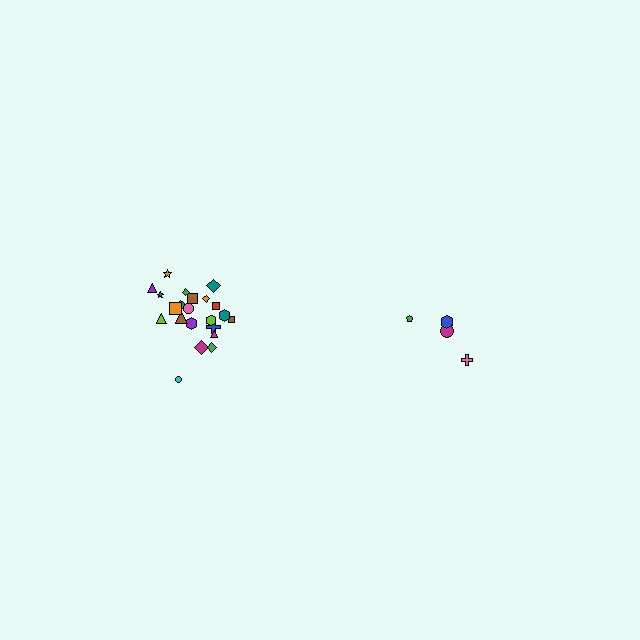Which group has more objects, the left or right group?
The left group.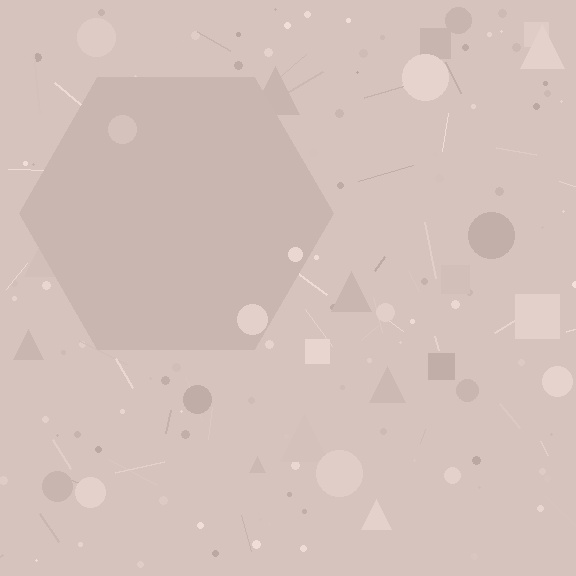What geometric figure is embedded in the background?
A hexagon is embedded in the background.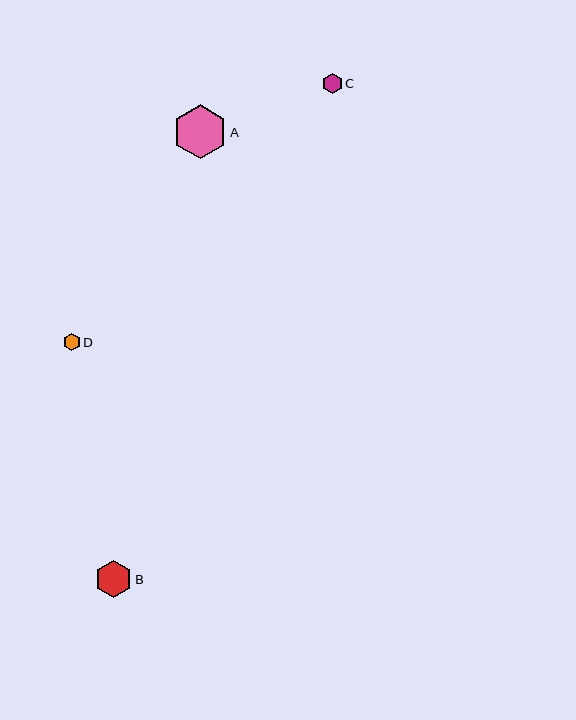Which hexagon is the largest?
Hexagon A is the largest with a size of approximately 54 pixels.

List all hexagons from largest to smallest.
From largest to smallest: A, B, C, D.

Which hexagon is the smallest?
Hexagon D is the smallest with a size of approximately 17 pixels.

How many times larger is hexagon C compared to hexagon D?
Hexagon C is approximately 1.2 times the size of hexagon D.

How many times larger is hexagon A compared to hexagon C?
Hexagon A is approximately 2.7 times the size of hexagon C.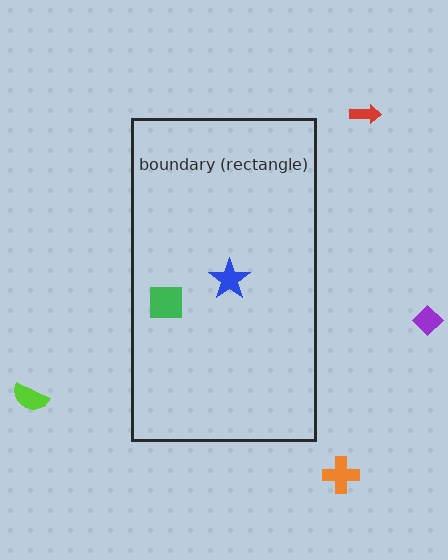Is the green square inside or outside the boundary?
Inside.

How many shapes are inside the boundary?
2 inside, 4 outside.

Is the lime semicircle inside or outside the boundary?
Outside.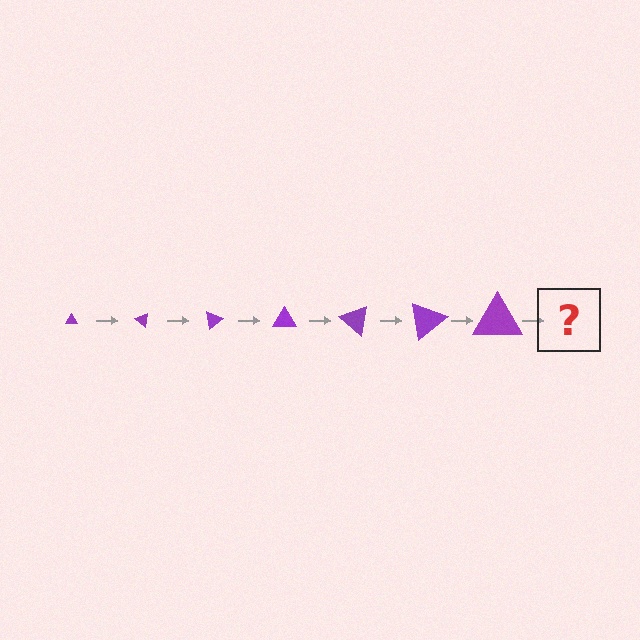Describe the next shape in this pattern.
It should be a triangle, larger than the previous one and rotated 280 degrees from the start.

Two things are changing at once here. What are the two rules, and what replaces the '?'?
The two rules are that the triangle grows larger each step and it rotates 40 degrees each step. The '?' should be a triangle, larger than the previous one and rotated 280 degrees from the start.